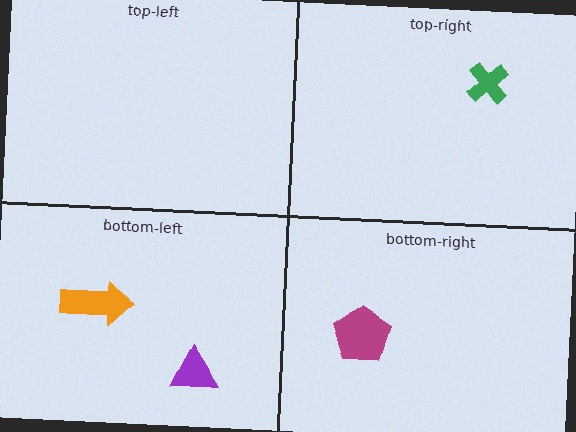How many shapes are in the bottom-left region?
2.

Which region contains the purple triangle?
The bottom-left region.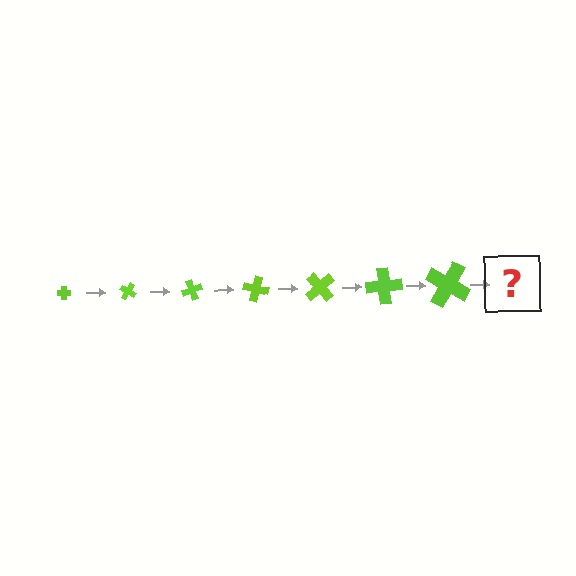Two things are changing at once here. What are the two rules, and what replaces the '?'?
The two rules are that the cross grows larger each step and it rotates 35 degrees each step. The '?' should be a cross, larger than the previous one and rotated 245 degrees from the start.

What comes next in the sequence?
The next element should be a cross, larger than the previous one and rotated 245 degrees from the start.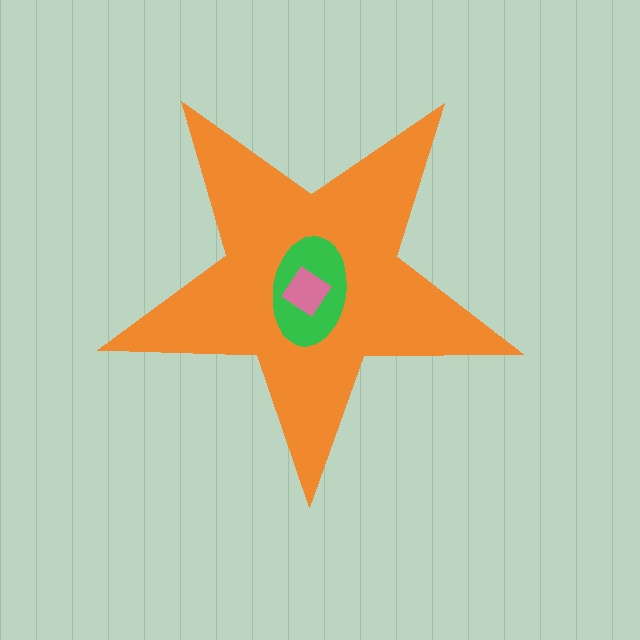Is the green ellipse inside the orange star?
Yes.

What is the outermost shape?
The orange star.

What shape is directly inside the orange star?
The green ellipse.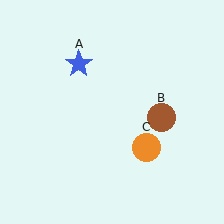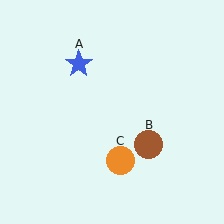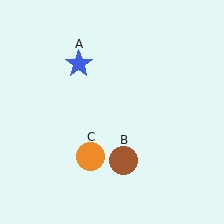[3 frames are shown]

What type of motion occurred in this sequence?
The brown circle (object B), orange circle (object C) rotated clockwise around the center of the scene.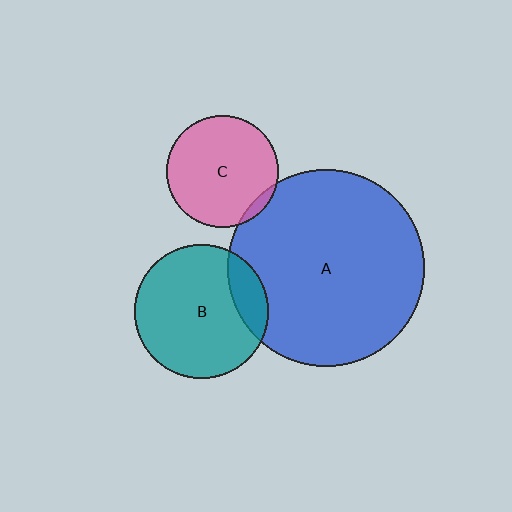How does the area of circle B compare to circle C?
Approximately 1.4 times.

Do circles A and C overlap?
Yes.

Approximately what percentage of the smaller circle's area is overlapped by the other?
Approximately 5%.